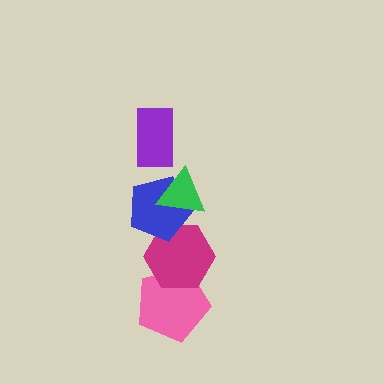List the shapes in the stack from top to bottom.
From top to bottom: the purple rectangle, the green triangle, the blue pentagon, the magenta hexagon, the pink pentagon.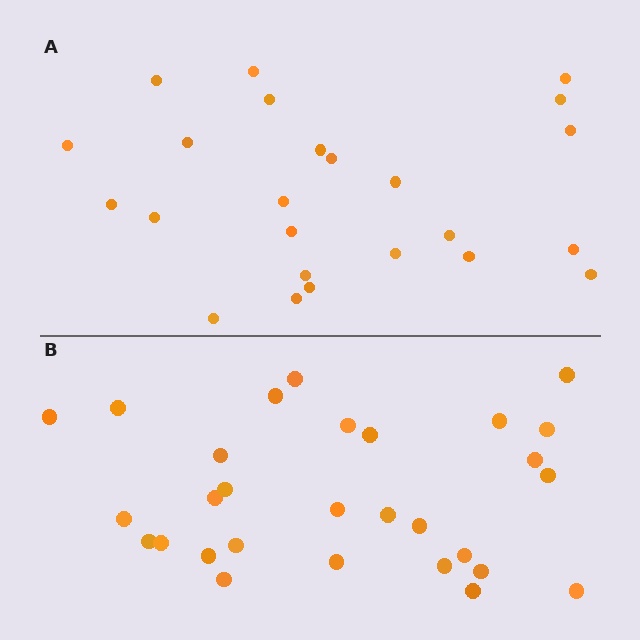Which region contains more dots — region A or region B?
Region B (the bottom region) has more dots.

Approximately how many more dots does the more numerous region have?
Region B has about 5 more dots than region A.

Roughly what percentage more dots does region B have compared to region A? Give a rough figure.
About 20% more.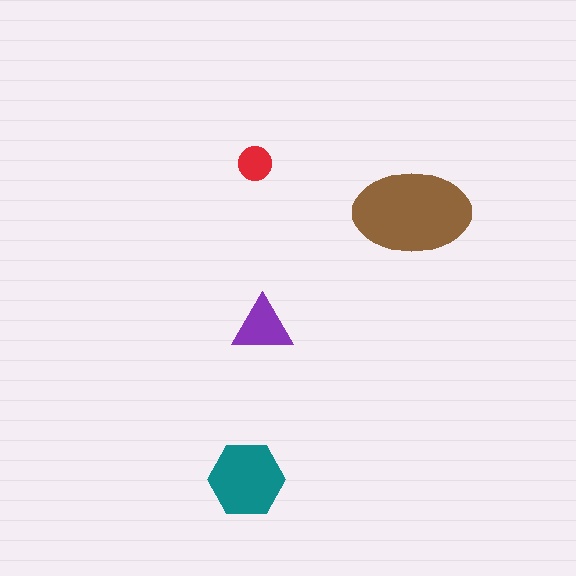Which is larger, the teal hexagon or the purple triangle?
The teal hexagon.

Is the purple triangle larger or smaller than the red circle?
Larger.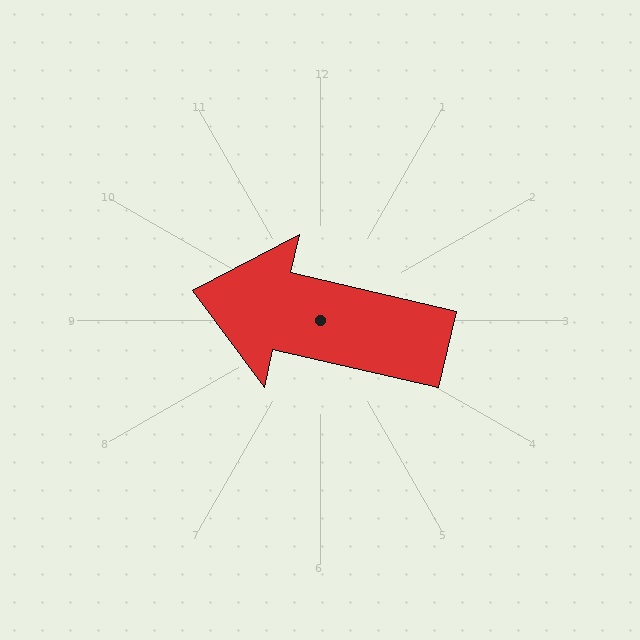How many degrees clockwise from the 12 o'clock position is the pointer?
Approximately 283 degrees.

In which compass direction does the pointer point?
West.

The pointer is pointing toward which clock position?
Roughly 9 o'clock.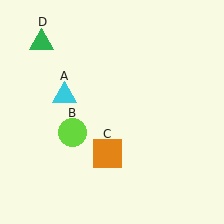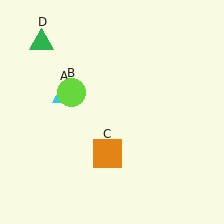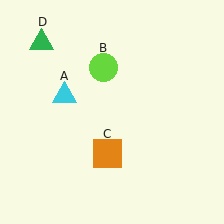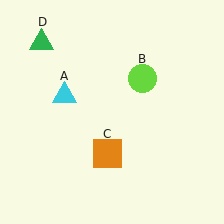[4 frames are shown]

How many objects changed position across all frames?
1 object changed position: lime circle (object B).